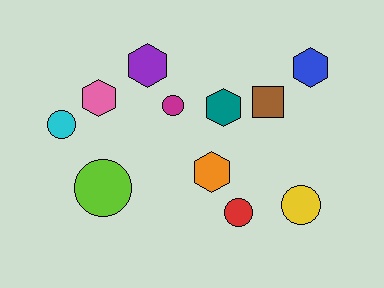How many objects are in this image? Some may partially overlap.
There are 11 objects.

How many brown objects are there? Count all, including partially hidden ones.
There is 1 brown object.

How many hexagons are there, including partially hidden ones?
There are 5 hexagons.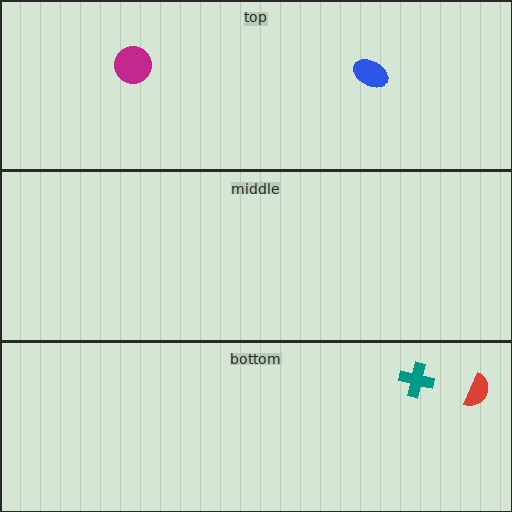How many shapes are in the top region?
2.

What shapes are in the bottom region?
The teal cross, the red semicircle.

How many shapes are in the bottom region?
2.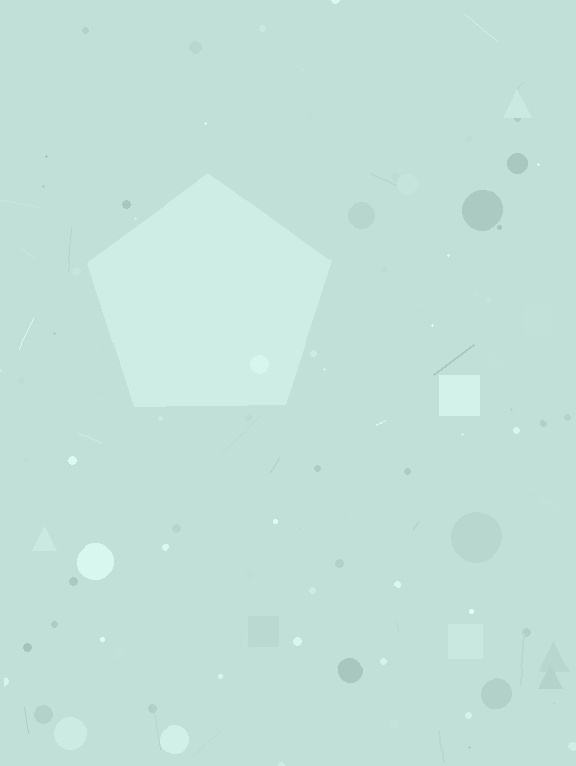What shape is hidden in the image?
A pentagon is hidden in the image.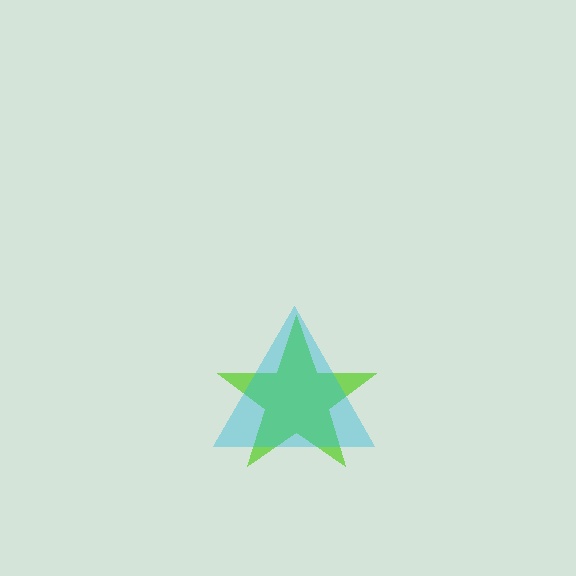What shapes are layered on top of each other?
The layered shapes are: a lime star, a cyan triangle.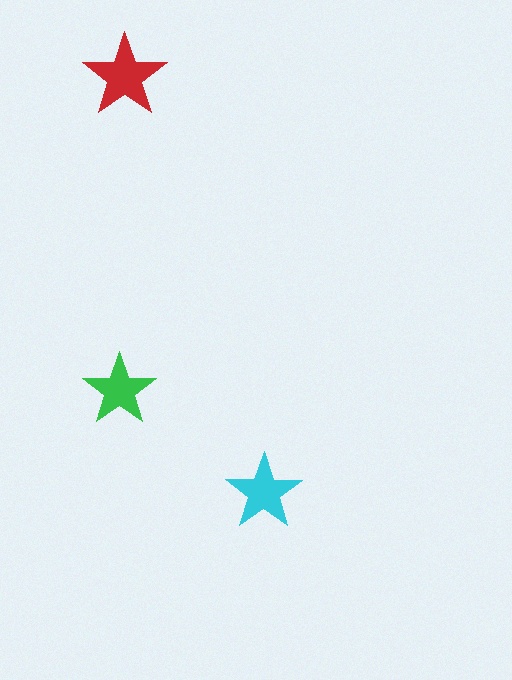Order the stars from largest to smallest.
the red one, the cyan one, the green one.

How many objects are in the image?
There are 3 objects in the image.